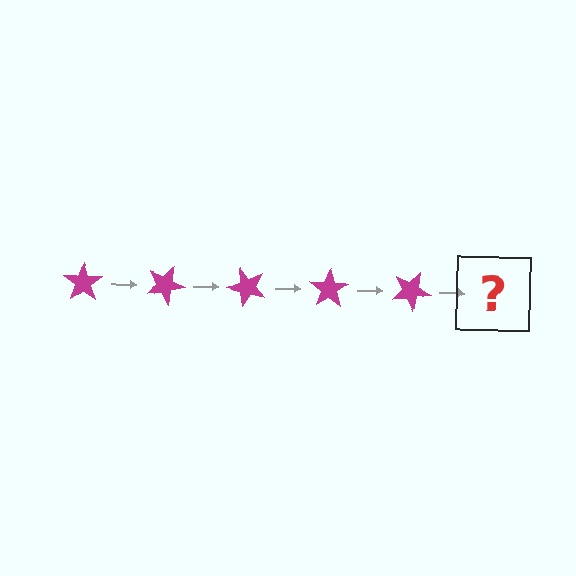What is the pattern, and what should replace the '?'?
The pattern is that the star rotates 25 degrees each step. The '?' should be a magenta star rotated 125 degrees.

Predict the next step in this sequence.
The next step is a magenta star rotated 125 degrees.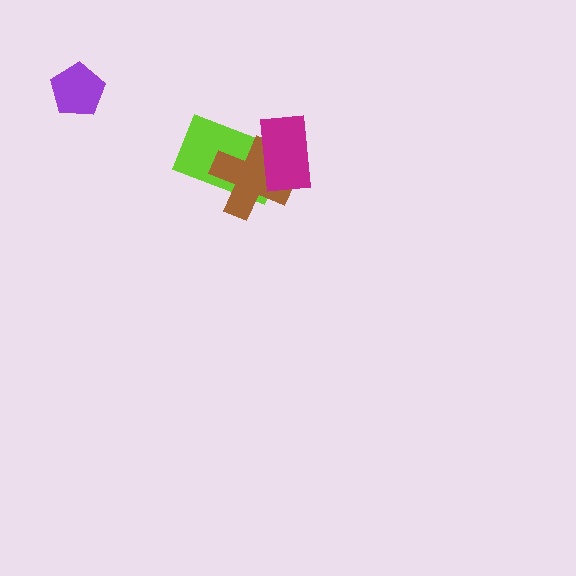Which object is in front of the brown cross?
The magenta rectangle is in front of the brown cross.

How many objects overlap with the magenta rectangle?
2 objects overlap with the magenta rectangle.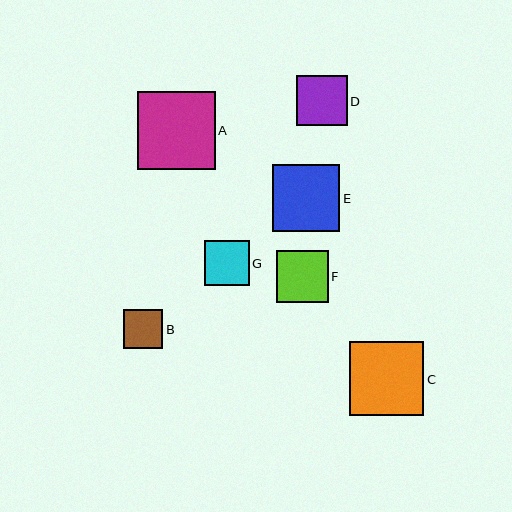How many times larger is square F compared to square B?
Square F is approximately 1.3 times the size of square B.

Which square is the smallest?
Square B is the smallest with a size of approximately 39 pixels.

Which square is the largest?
Square A is the largest with a size of approximately 78 pixels.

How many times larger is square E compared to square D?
Square E is approximately 1.3 times the size of square D.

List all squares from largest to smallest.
From largest to smallest: A, C, E, F, D, G, B.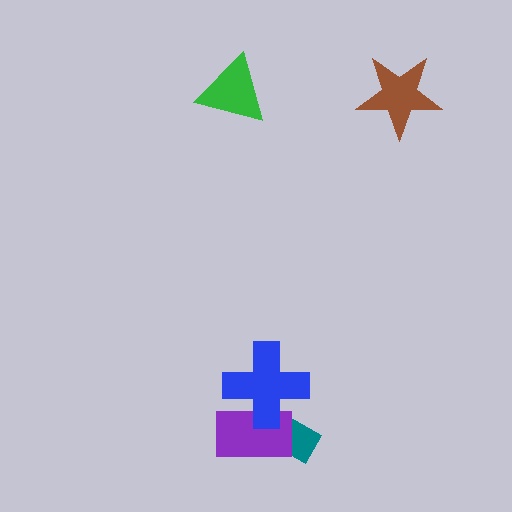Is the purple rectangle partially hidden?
Yes, it is partially covered by another shape.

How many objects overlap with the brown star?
0 objects overlap with the brown star.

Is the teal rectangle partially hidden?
Yes, it is partially covered by another shape.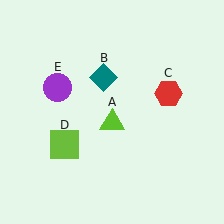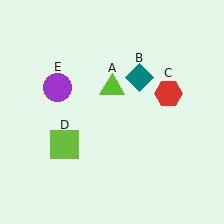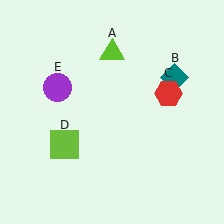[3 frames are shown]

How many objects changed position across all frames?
2 objects changed position: lime triangle (object A), teal diamond (object B).